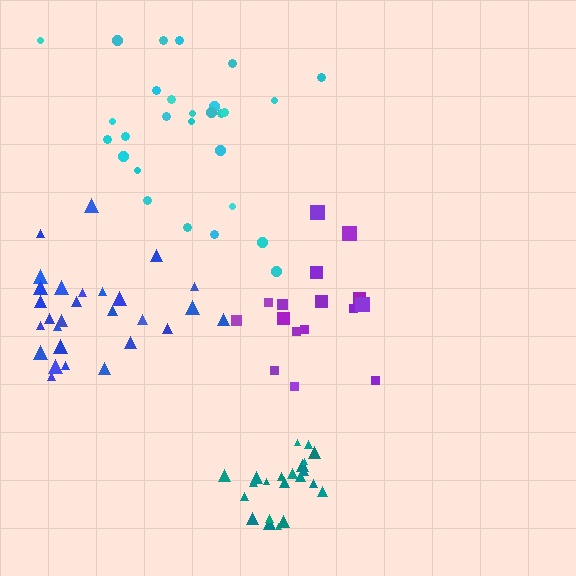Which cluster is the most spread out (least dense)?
Purple.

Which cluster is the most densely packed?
Teal.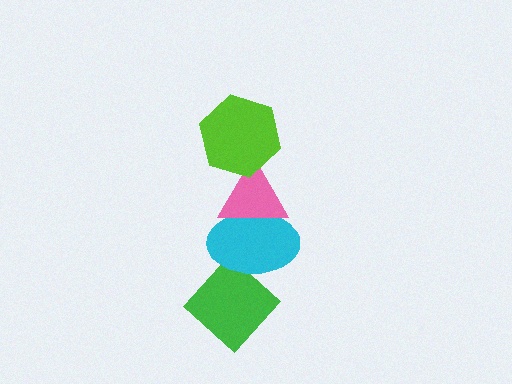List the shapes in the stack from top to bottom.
From top to bottom: the lime hexagon, the pink triangle, the cyan ellipse, the green diamond.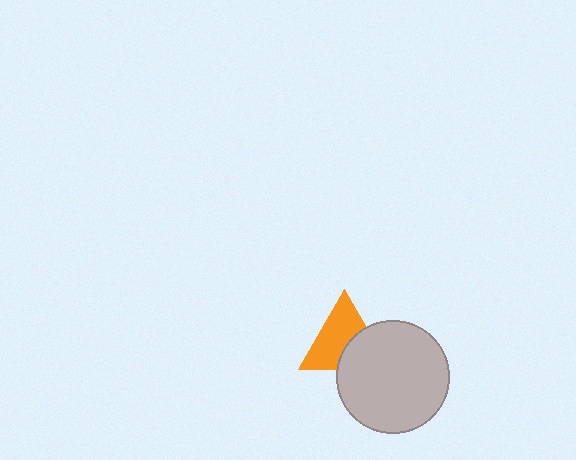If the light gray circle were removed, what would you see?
You would see the complete orange triangle.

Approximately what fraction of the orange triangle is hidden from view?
Roughly 37% of the orange triangle is hidden behind the light gray circle.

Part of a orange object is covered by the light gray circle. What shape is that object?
It is a triangle.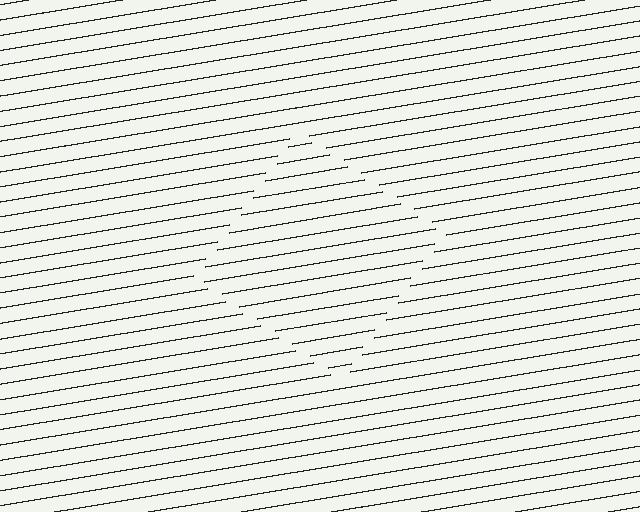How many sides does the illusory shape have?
4 sides — the line-ends trace a square.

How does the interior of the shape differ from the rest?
The interior of the shape contains the same grating, shifted by half a period — the contour is defined by the phase discontinuity where line-ends from the inner and outer gratings abut.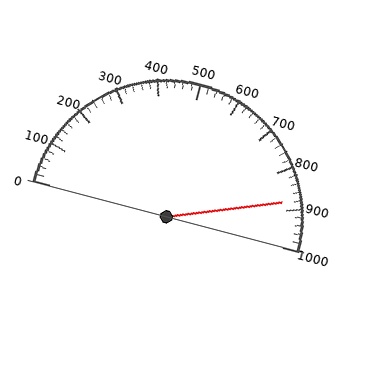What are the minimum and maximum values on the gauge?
The gauge ranges from 0 to 1000.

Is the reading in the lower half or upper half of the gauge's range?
The reading is in the upper half of the range (0 to 1000).